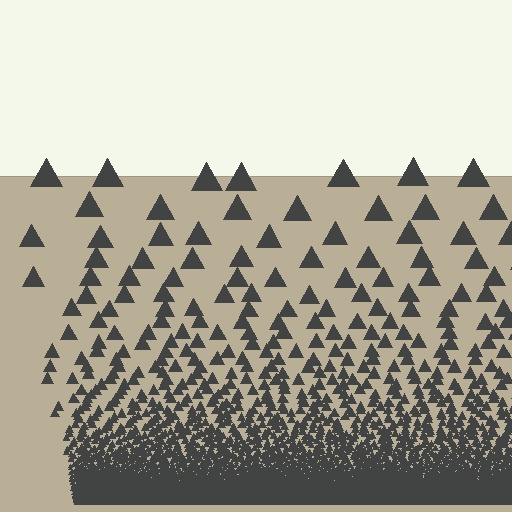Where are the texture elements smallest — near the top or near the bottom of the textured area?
Near the bottom.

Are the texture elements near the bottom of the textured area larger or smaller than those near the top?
Smaller. The gradient is inverted — elements near the bottom are smaller and denser.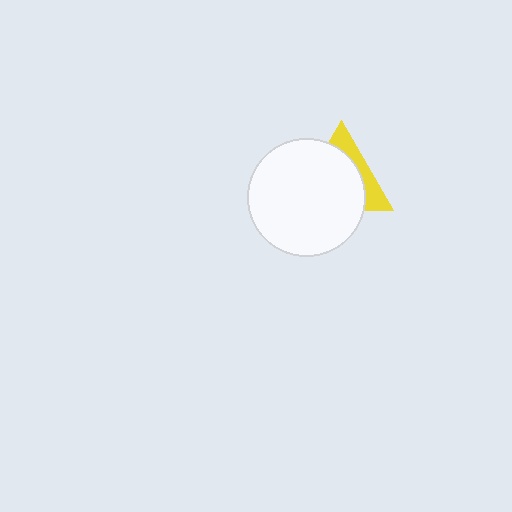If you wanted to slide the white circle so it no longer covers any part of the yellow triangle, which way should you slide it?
Slide it toward the lower-left — that is the most direct way to separate the two shapes.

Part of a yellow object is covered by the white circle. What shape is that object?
It is a triangle.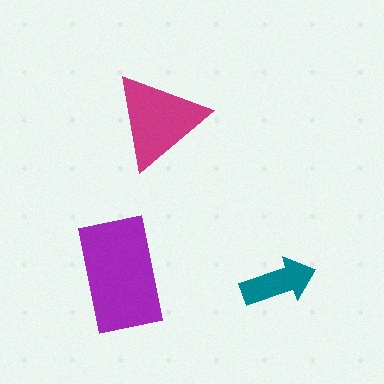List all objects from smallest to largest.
The teal arrow, the magenta triangle, the purple rectangle.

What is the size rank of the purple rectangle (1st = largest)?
1st.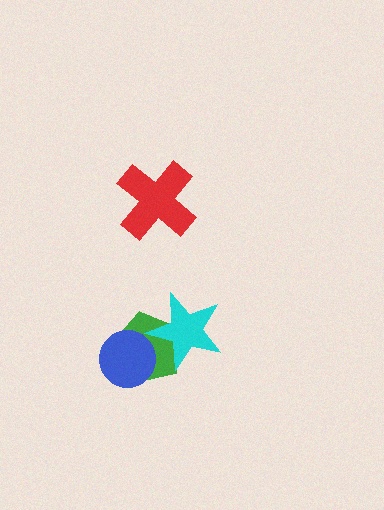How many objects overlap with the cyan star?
1 object overlaps with the cyan star.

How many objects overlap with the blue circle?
1 object overlaps with the blue circle.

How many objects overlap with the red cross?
0 objects overlap with the red cross.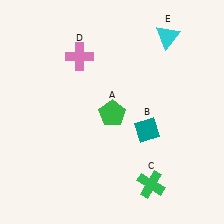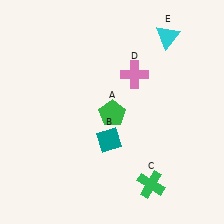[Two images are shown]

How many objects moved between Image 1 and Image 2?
2 objects moved between the two images.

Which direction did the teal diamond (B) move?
The teal diamond (B) moved left.